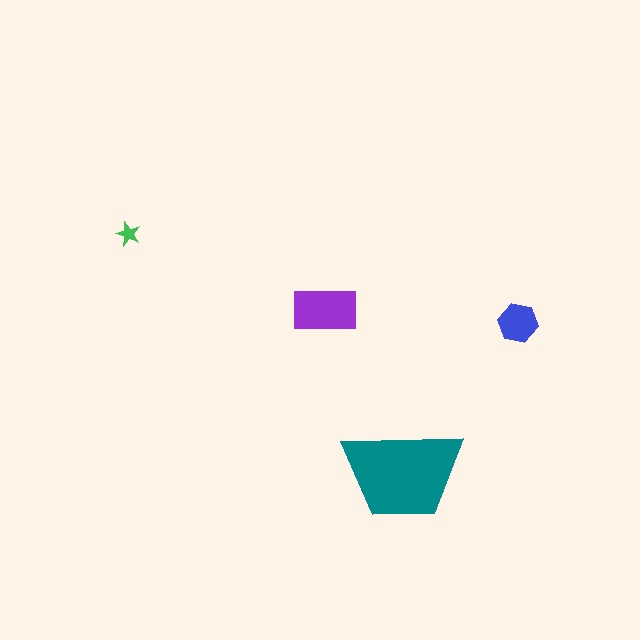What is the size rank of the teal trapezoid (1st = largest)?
1st.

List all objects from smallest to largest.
The green star, the blue hexagon, the purple rectangle, the teal trapezoid.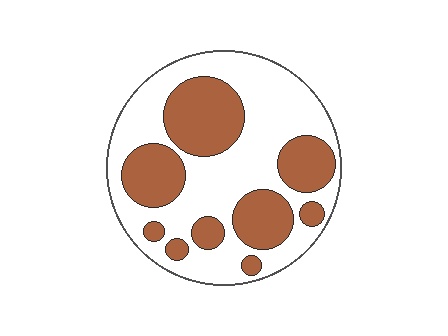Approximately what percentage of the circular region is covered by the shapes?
Approximately 40%.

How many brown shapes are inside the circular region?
9.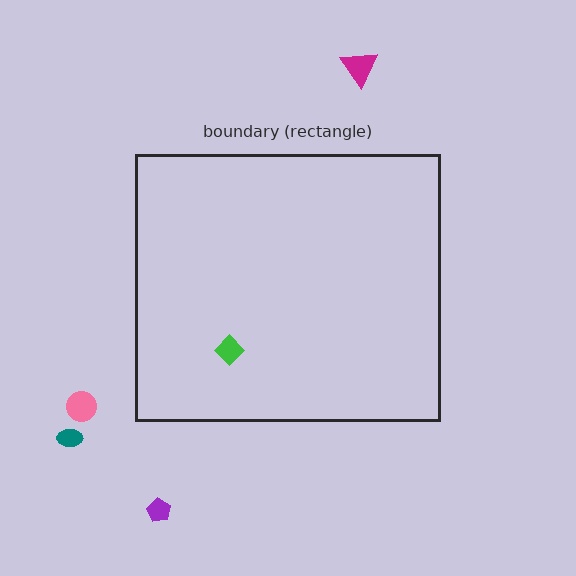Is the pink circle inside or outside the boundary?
Outside.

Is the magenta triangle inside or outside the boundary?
Outside.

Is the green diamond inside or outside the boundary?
Inside.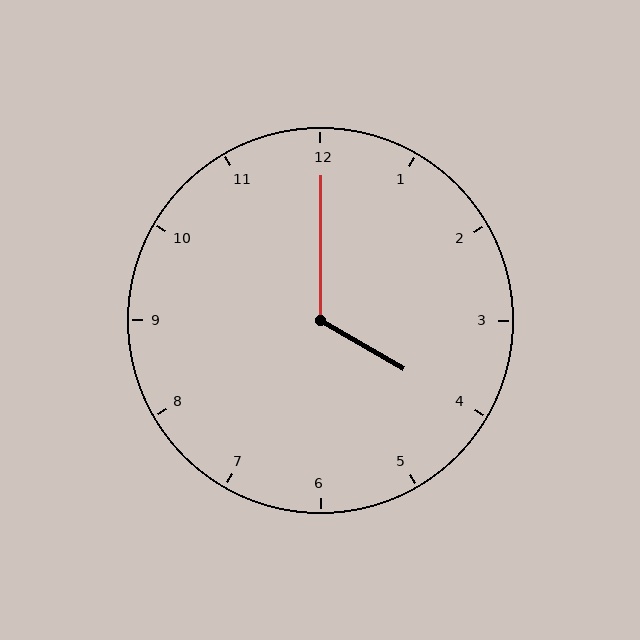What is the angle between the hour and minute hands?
Approximately 120 degrees.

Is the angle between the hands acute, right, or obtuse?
It is obtuse.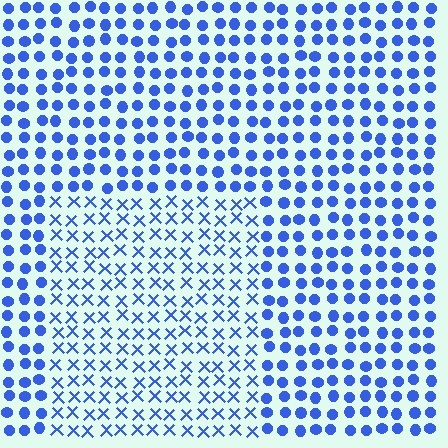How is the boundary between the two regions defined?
The boundary is defined by a change in element shape: X marks inside vs. circles outside. All elements share the same color and spacing.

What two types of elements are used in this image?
The image uses X marks inside the rectangle region and circles outside it.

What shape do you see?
I see a rectangle.